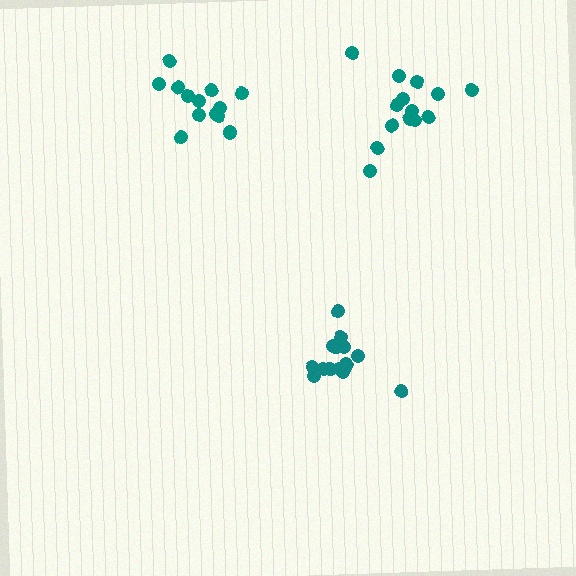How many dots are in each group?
Group 1: 13 dots, Group 2: 15 dots, Group 3: 14 dots (42 total).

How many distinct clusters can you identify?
There are 3 distinct clusters.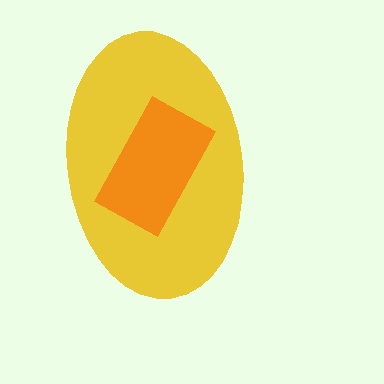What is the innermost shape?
The orange rectangle.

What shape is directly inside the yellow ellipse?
The orange rectangle.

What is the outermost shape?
The yellow ellipse.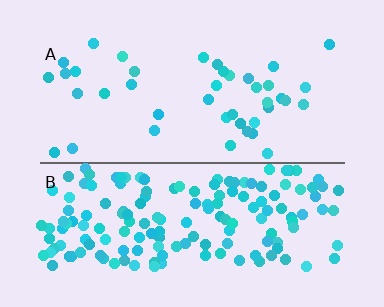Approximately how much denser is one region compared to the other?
Approximately 4.0× — region B over region A.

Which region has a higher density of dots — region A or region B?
B (the bottom).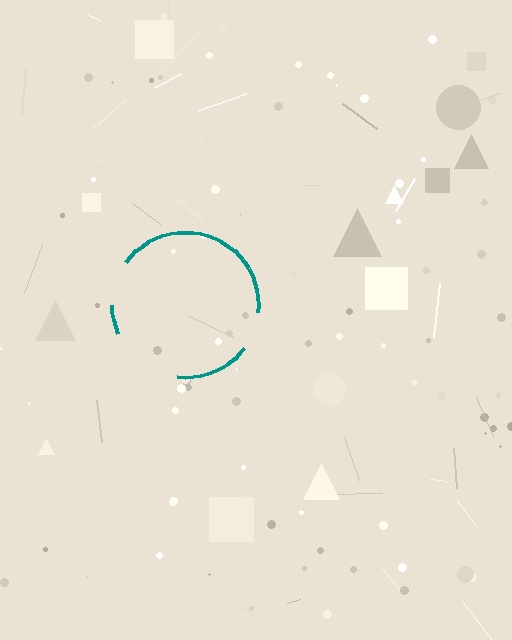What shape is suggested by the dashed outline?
The dashed outline suggests a circle.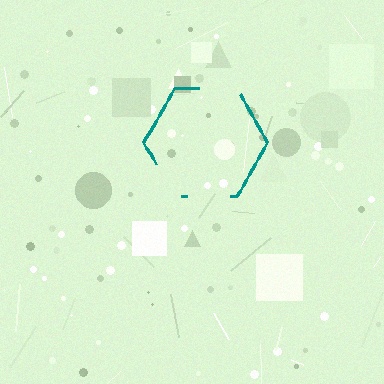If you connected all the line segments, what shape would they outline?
They would outline a hexagon.